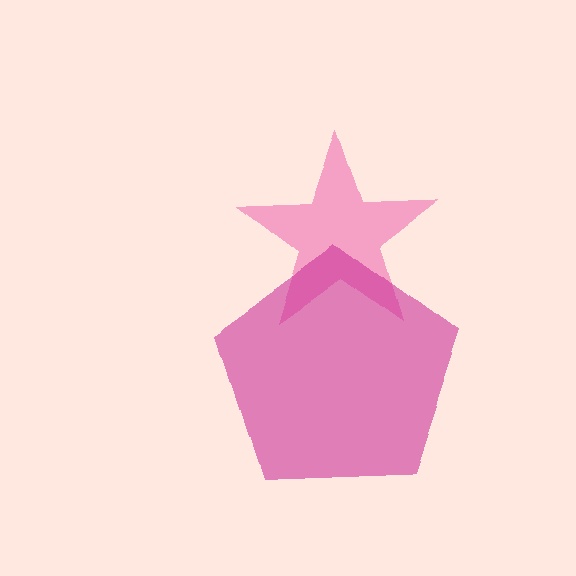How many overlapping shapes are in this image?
There are 2 overlapping shapes in the image.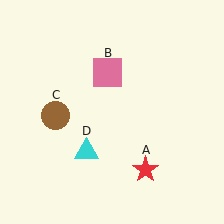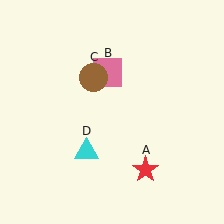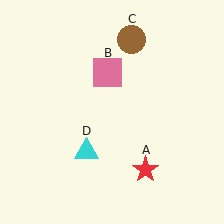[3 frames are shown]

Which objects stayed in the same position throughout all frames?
Red star (object A) and pink square (object B) and cyan triangle (object D) remained stationary.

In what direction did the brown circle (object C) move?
The brown circle (object C) moved up and to the right.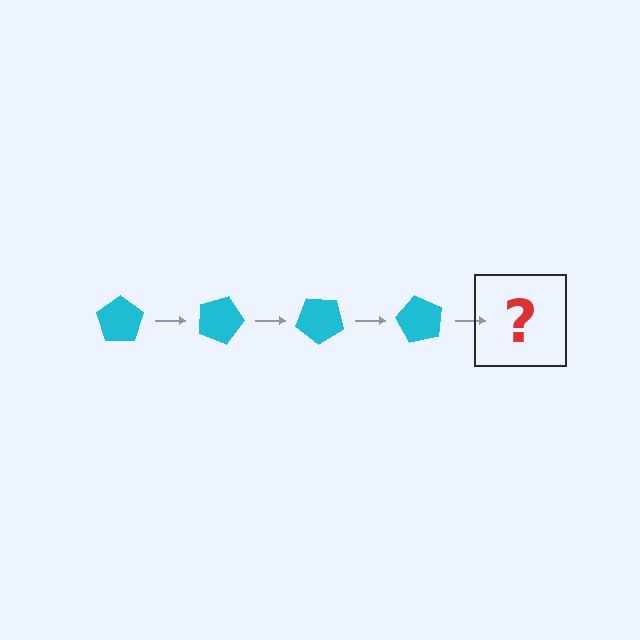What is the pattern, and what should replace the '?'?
The pattern is that the pentagon rotates 20 degrees each step. The '?' should be a cyan pentagon rotated 80 degrees.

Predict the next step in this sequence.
The next step is a cyan pentagon rotated 80 degrees.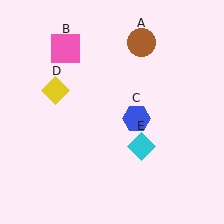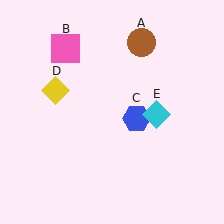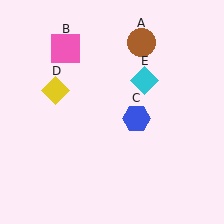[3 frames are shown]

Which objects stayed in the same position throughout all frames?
Brown circle (object A) and pink square (object B) and blue hexagon (object C) and yellow diamond (object D) remained stationary.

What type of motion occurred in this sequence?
The cyan diamond (object E) rotated counterclockwise around the center of the scene.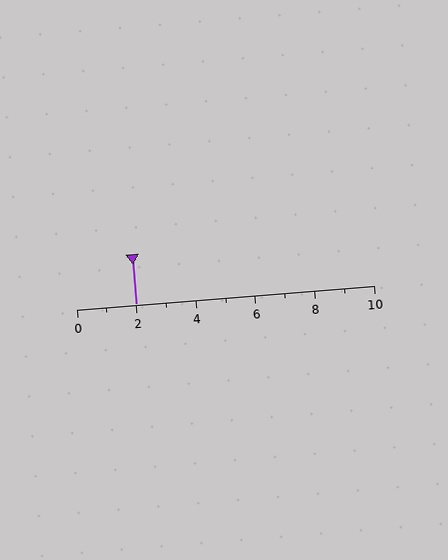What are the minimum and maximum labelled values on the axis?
The axis runs from 0 to 10.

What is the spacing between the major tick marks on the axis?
The major ticks are spaced 2 apart.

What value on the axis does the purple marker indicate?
The marker indicates approximately 2.